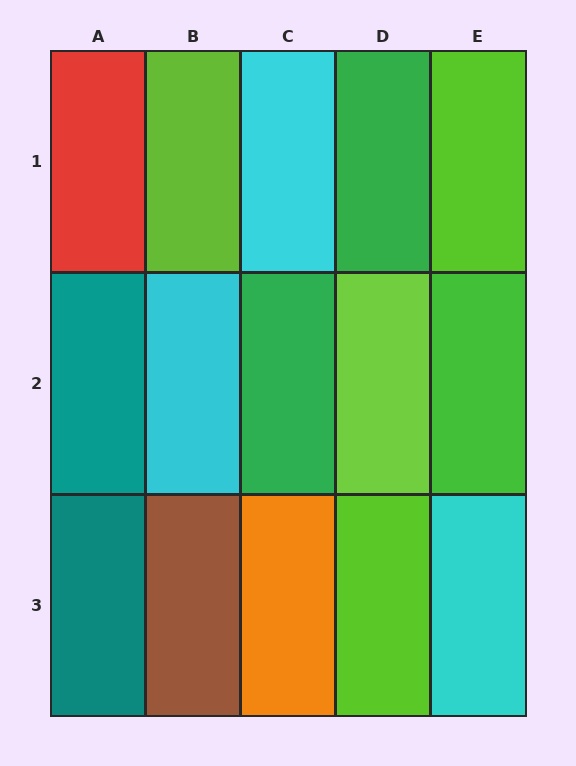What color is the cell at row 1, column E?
Lime.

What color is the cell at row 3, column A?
Teal.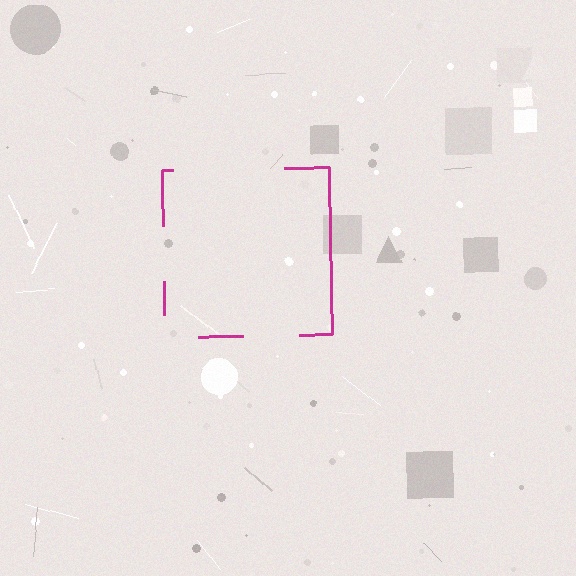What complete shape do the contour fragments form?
The contour fragments form a square.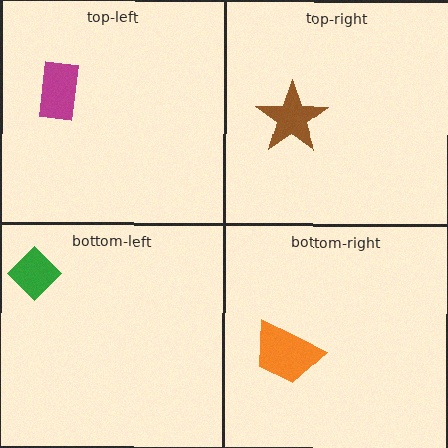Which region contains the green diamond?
The bottom-left region.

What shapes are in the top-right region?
The brown star.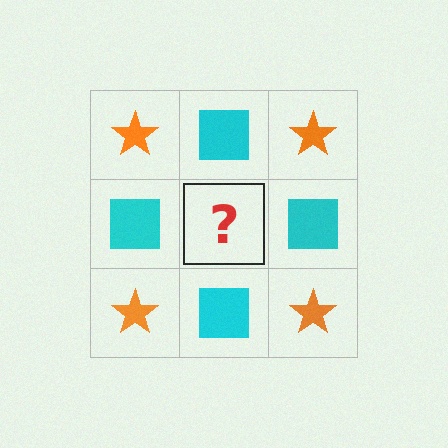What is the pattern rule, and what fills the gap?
The rule is that it alternates orange star and cyan square in a checkerboard pattern. The gap should be filled with an orange star.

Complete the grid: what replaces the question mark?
The question mark should be replaced with an orange star.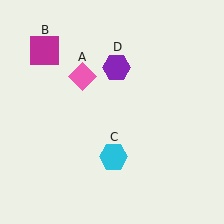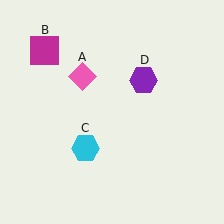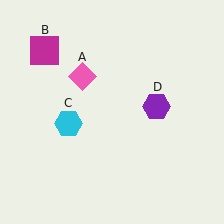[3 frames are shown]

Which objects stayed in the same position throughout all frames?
Pink diamond (object A) and magenta square (object B) remained stationary.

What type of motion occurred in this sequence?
The cyan hexagon (object C), purple hexagon (object D) rotated clockwise around the center of the scene.